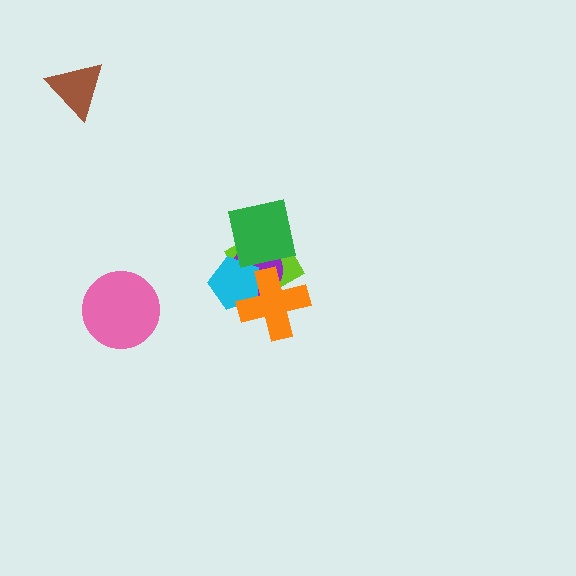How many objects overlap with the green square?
3 objects overlap with the green square.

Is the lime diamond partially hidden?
Yes, it is partially covered by another shape.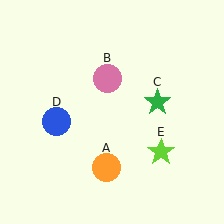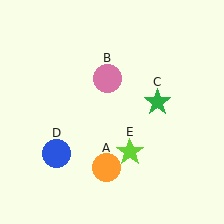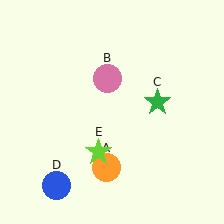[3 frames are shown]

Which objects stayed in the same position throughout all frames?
Orange circle (object A) and pink circle (object B) and green star (object C) remained stationary.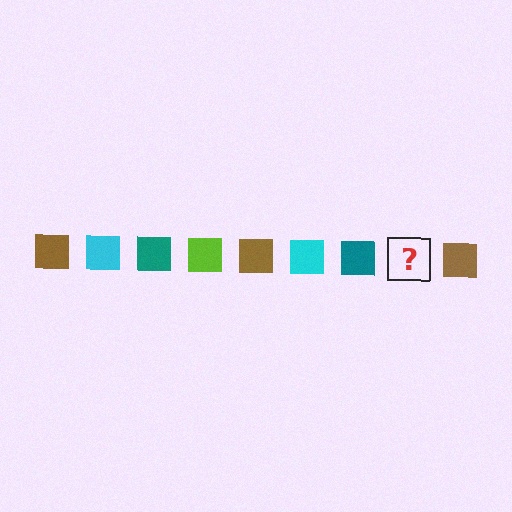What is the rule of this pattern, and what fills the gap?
The rule is that the pattern cycles through brown, cyan, teal, lime squares. The gap should be filled with a lime square.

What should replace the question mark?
The question mark should be replaced with a lime square.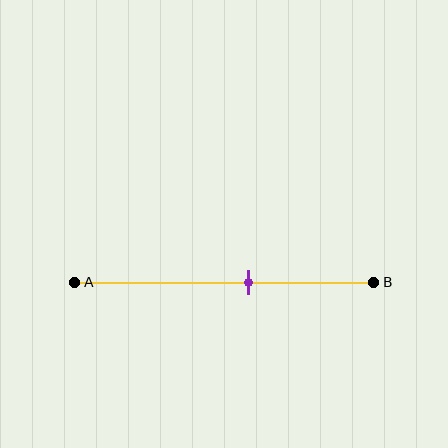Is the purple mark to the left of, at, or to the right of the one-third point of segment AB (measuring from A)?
The purple mark is to the right of the one-third point of segment AB.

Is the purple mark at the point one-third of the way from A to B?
No, the mark is at about 60% from A, not at the 33% one-third point.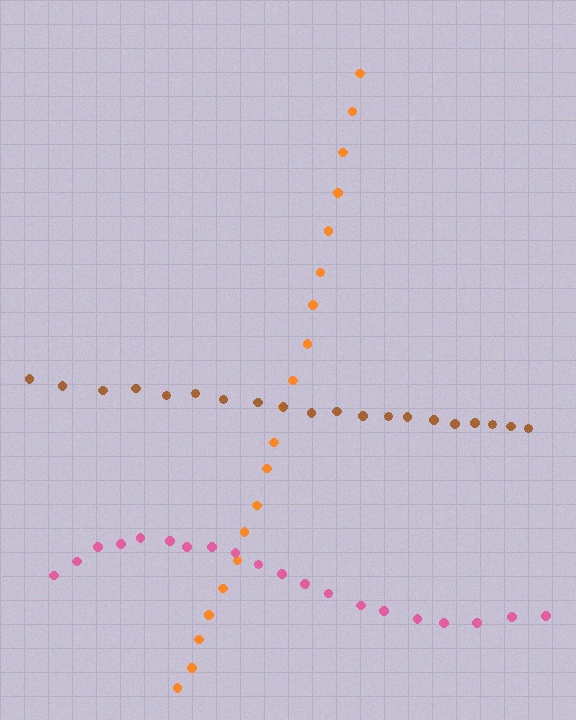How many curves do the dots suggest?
There are 3 distinct paths.